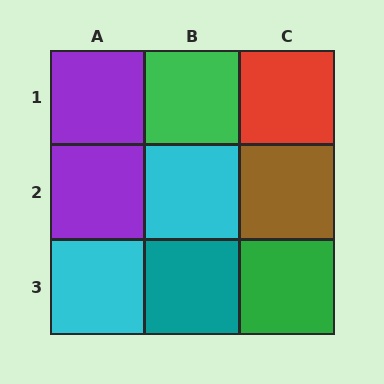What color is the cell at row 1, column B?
Green.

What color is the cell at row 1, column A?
Purple.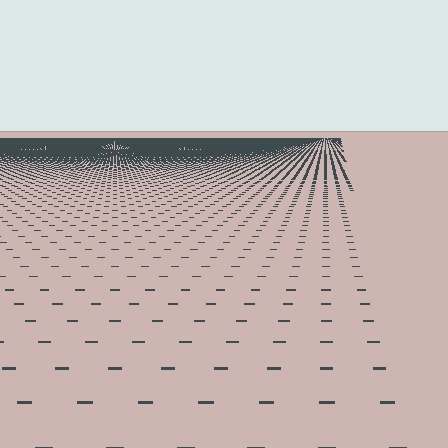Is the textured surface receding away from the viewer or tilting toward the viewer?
The surface is receding away from the viewer. Texture elements get smaller and denser toward the top.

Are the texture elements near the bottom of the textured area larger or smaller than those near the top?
Larger. Near the bottom, elements are closer to the viewer and appear at a bigger on-screen size.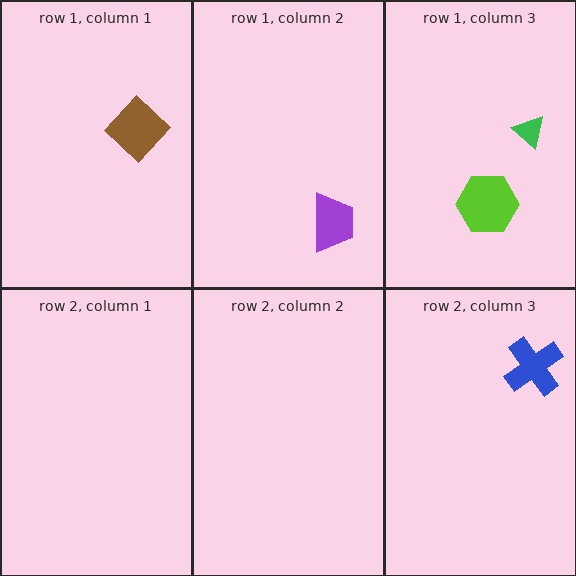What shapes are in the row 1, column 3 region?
The lime hexagon, the green triangle.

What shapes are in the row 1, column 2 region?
The purple trapezoid.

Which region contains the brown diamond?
The row 1, column 1 region.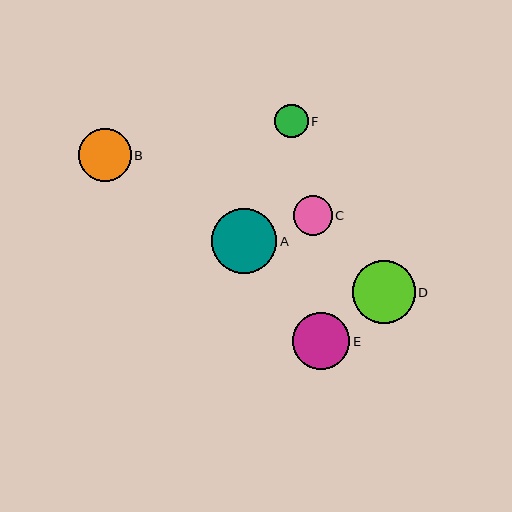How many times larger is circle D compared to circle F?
Circle D is approximately 1.8 times the size of circle F.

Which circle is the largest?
Circle A is the largest with a size of approximately 65 pixels.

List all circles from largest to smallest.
From largest to smallest: A, D, E, B, C, F.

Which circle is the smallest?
Circle F is the smallest with a size of approximately 34 pixels.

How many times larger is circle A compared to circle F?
Circle A is approximately 1.9 times the size of circle F.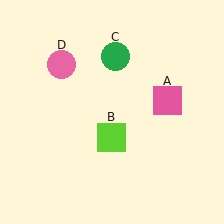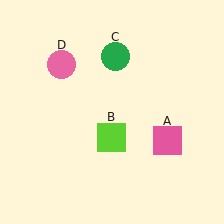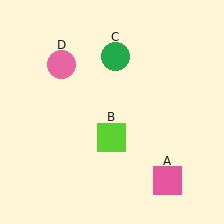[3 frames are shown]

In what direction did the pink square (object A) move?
The pink square (object A) moved down.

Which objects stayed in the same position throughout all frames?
Lime square (object B) and green circle (object C) and pink circle (object D) remained stationary.